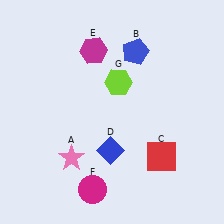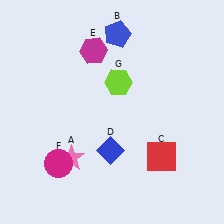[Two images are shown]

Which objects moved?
The objects that moved are: the blue pentagon (B), the magenta circle (F).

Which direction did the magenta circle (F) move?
The magenta circle (F) moved left.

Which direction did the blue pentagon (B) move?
The blue pentagon (B) moved left.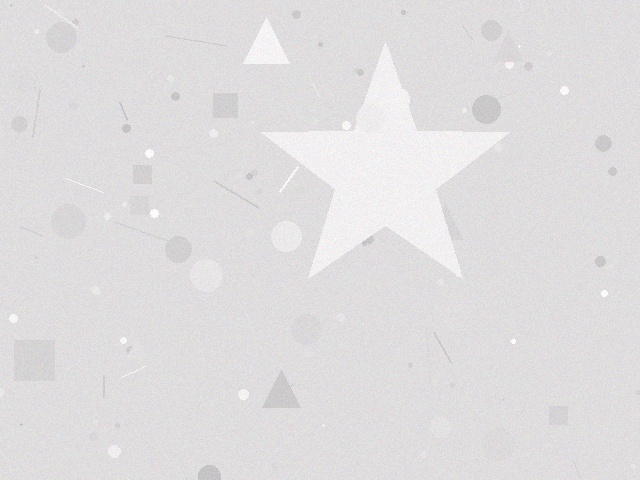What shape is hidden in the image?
A star is hidden in the image.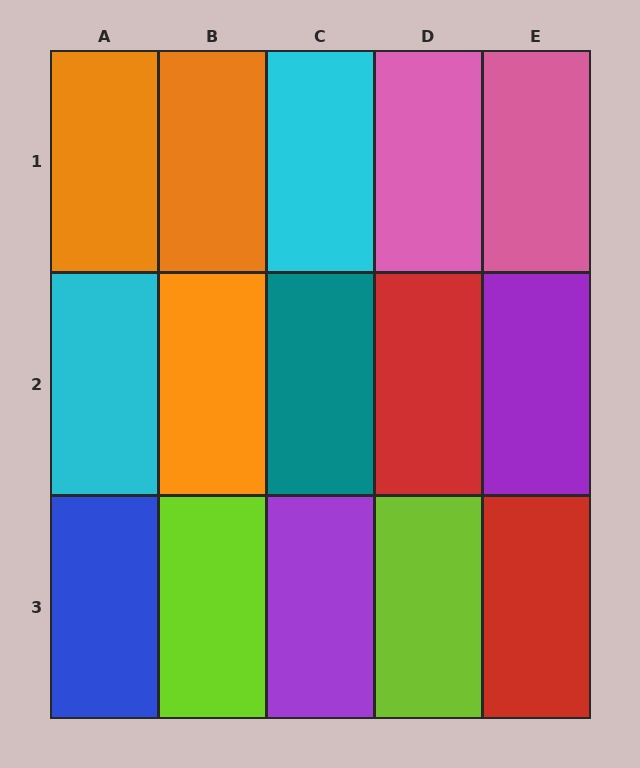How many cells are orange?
3 cells are orange.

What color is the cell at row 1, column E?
Pink.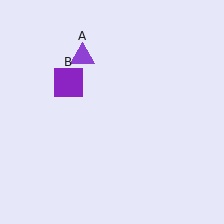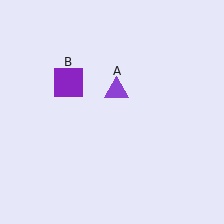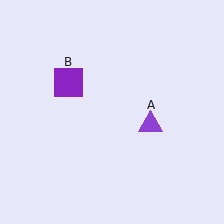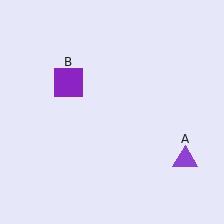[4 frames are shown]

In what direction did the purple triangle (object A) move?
The purple triangle (object A) moved down and to the right.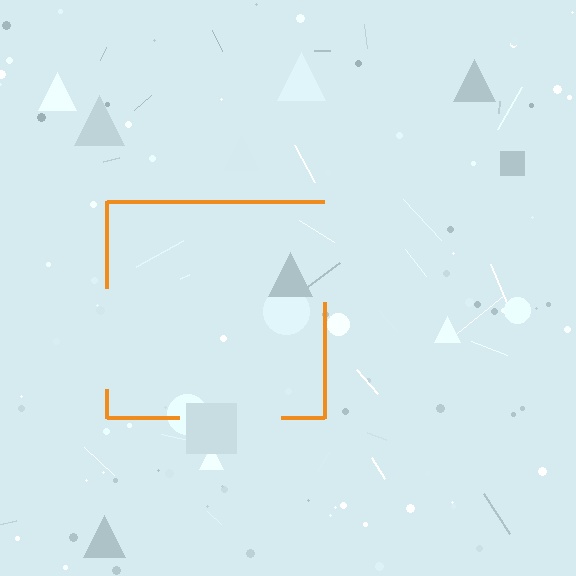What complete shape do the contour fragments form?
The contour fragments form a square.